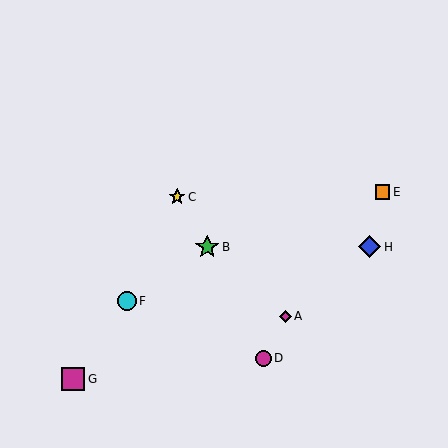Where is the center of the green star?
The center of the green star is at (207, 247).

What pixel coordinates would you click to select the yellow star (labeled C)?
Click at (177, 197) to select the yellow star C.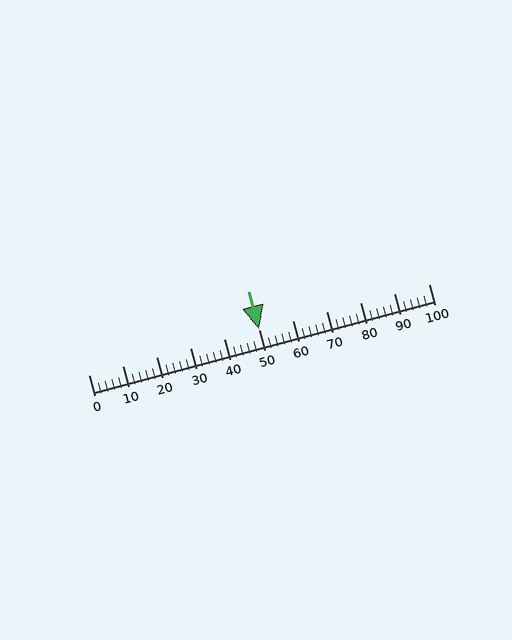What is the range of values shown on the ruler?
The ruler shows values from 0 to 100.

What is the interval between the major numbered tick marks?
The major tick marks are spaced 10 units apart.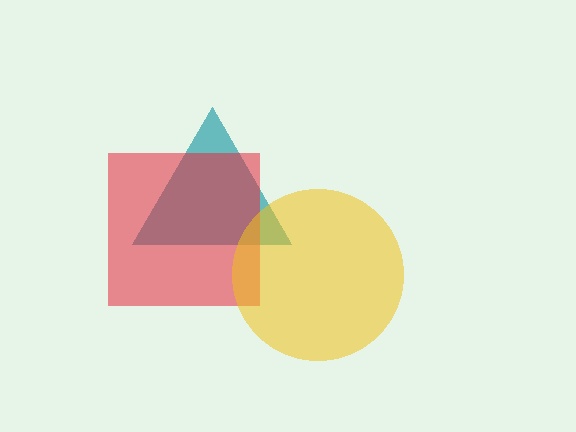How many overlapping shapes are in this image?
There are 3 overlapping shapes in the image.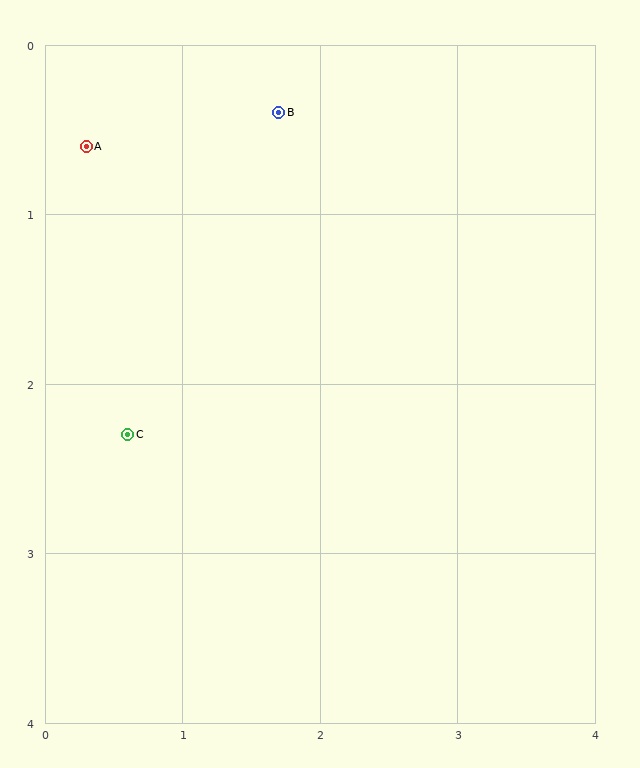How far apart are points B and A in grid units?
Points B and A are about 1.4 grid units apart.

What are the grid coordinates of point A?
Point A is at approximately (0.3, 0.6).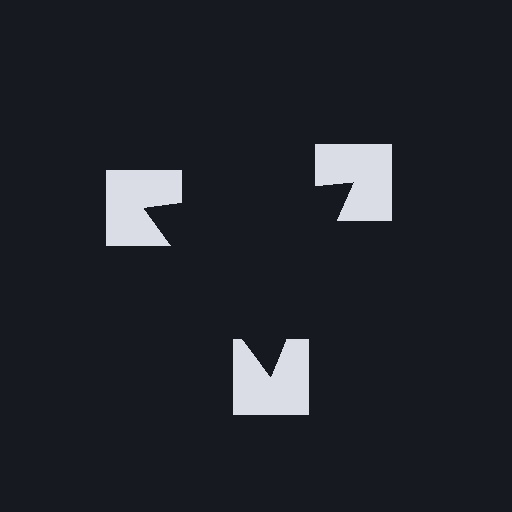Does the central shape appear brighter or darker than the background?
It typically appears slightly darker than the background, even though no actual brightness change is drawn.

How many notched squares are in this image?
There are 3 — one at each vertex of the illusory triangle.